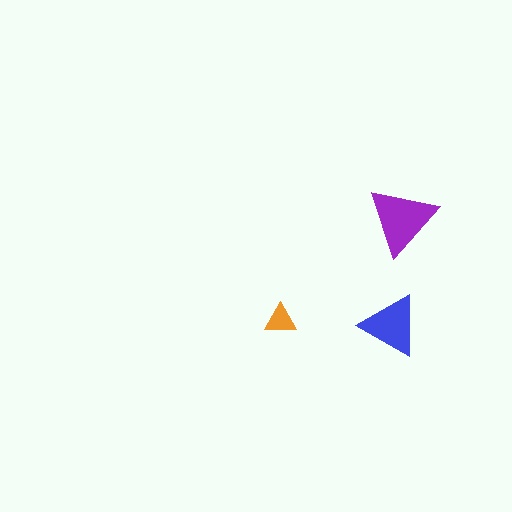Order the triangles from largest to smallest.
the purple one, the blue one, the orange one.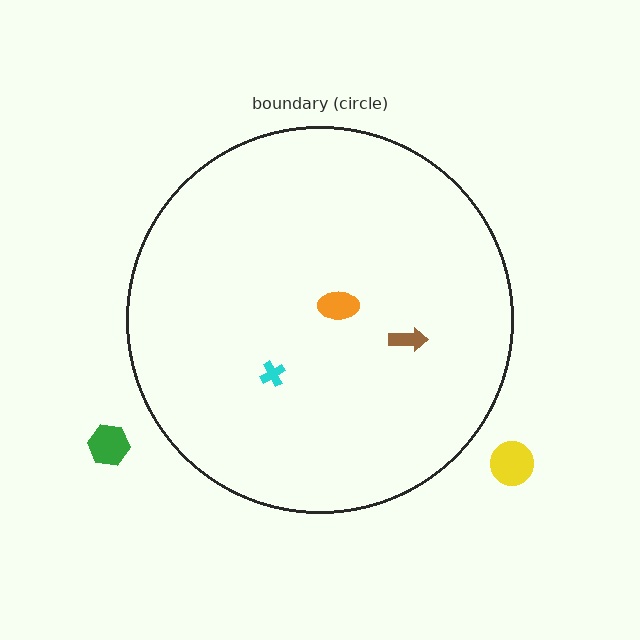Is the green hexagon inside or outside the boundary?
Outside.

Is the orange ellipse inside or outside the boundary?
Inside.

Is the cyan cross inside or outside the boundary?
Inside.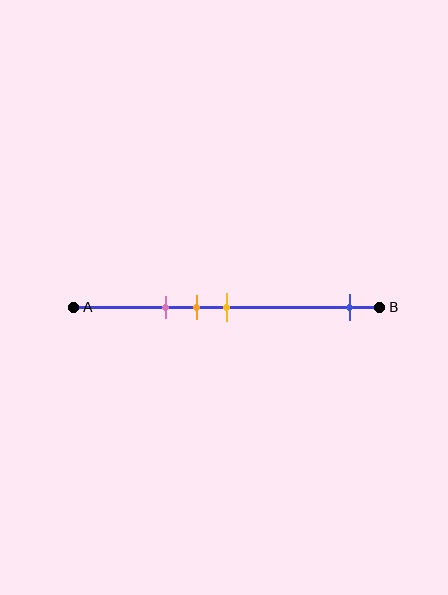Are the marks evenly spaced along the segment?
No, the marks are not evenly spaced.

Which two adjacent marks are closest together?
The orange and yellow marks are the closest adjacent pair.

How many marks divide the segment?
There are 4 marks dividing the segment.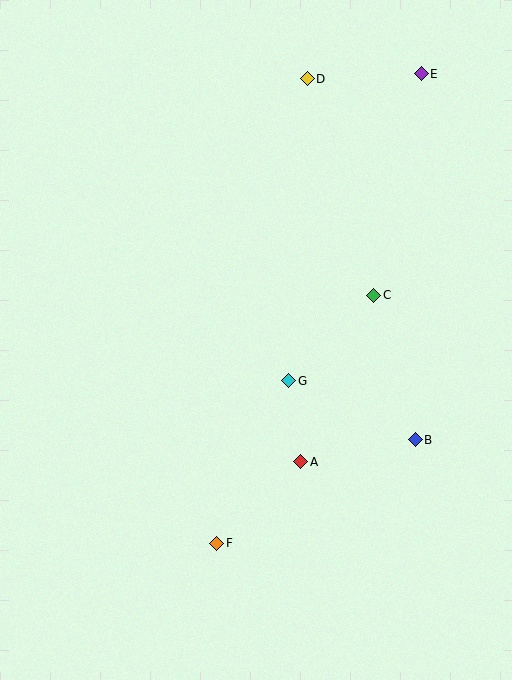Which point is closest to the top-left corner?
Point D is closest to the top-left corner.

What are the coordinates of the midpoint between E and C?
The midpoint between E and C is at (397, 184).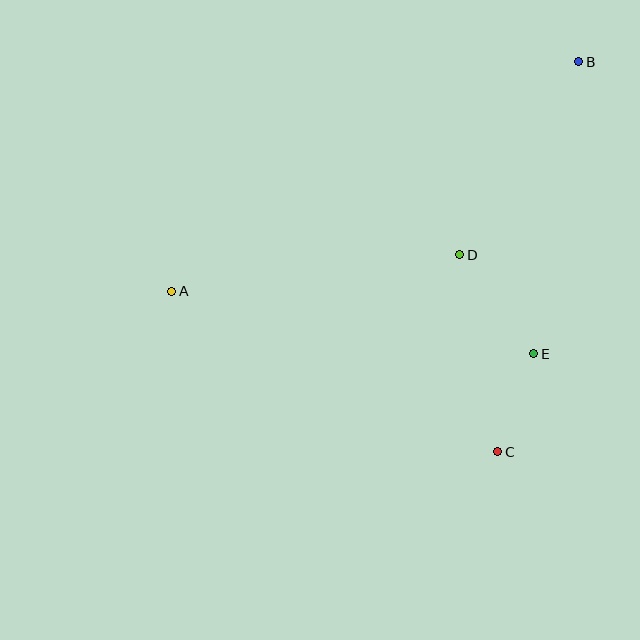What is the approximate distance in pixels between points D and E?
The distance between D and E is approximately 124 pixels.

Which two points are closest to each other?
Points C and E are closest to each other.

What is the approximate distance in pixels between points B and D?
The distance between B and D is approximately 227 pixels.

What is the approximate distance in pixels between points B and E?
The distance between B and E is approximately 295 pixels.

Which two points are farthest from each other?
Points A and B are farthest from each other.